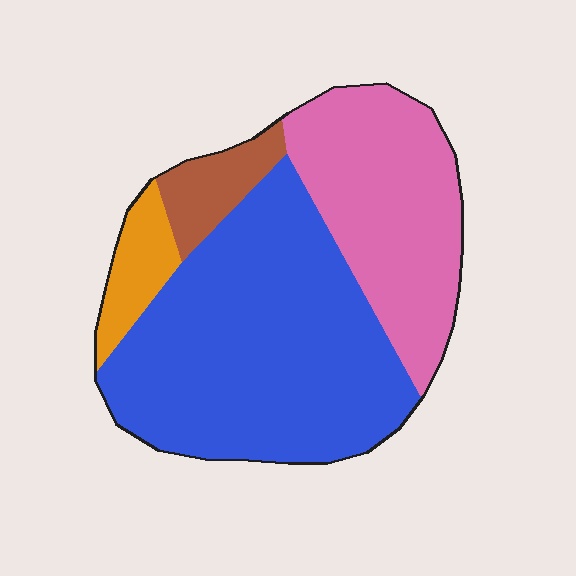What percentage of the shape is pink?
Pink takes up between a quarter and a half of the shape.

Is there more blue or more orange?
Blue.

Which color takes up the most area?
Blue, at roughly 55%.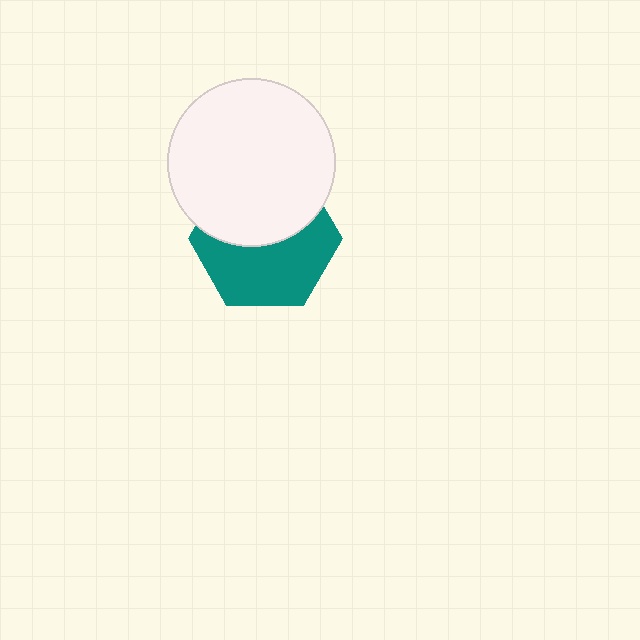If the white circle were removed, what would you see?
You would see the complete teal hexagon.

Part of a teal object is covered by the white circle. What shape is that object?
It is a hexagon.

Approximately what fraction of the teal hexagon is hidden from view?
Roughly 47% of the teal hexagon is hidden behind the white circle.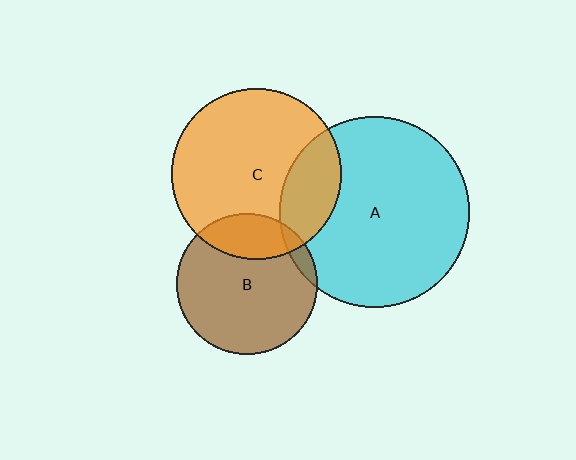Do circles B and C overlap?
Yes.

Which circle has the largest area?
Circle A (cyan).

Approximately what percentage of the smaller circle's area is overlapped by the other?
Approximately 20%.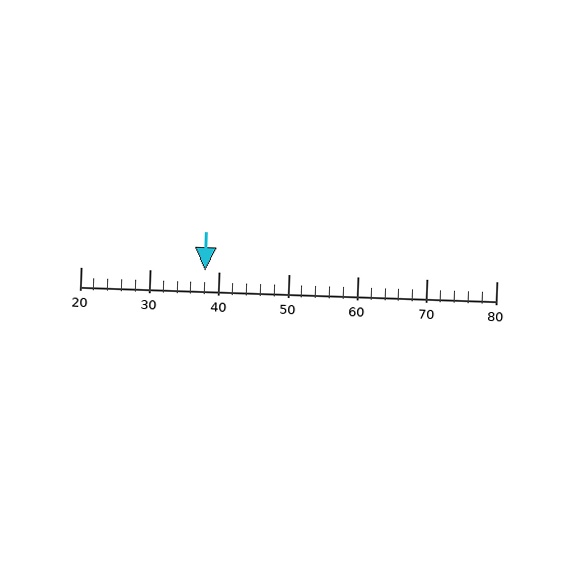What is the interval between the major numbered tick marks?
The major tick marks are spaced 10 units apart.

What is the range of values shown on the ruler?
The ruler shows values from 20 to 80.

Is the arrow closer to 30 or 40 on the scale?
The arrow is closer to 40.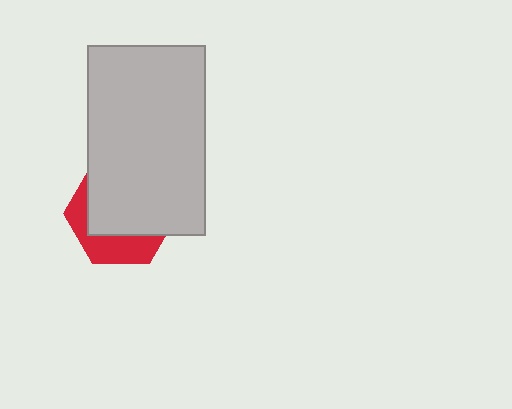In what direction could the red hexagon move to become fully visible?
The red hexagon could move down. That would shift it out from behind the light gray rectangle entirely.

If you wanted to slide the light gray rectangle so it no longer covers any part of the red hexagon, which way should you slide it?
Slide it up — that is the most direct way to separate the two shapes.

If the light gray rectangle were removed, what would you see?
You would see the complete red hexagon.